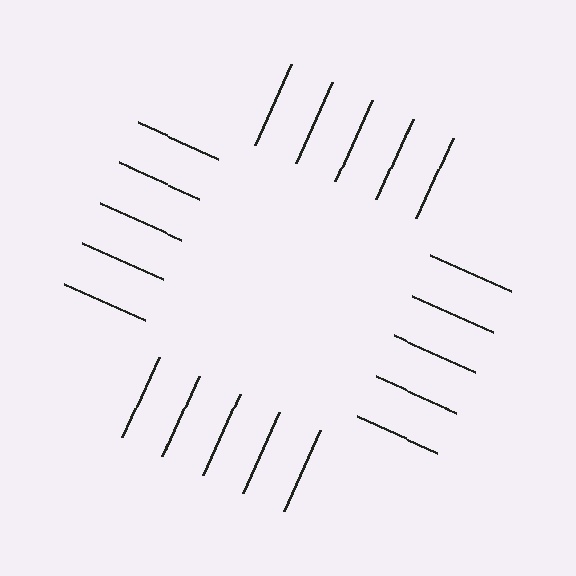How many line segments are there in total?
20 — 5 along each of the 4 edges.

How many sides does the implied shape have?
4 sides — the line-ends trace a square.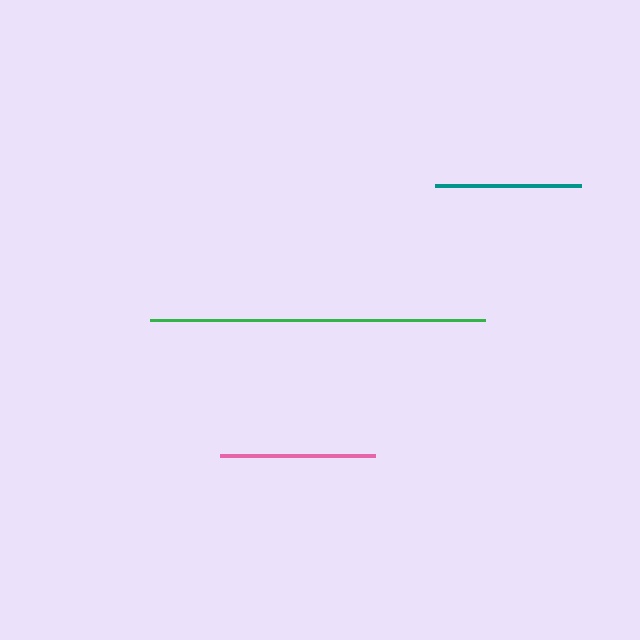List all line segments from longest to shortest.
From longest to shortest: green, pink, teal.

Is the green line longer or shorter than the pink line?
The green line is longer than the pink line.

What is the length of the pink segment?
The pink segment is approximately 155 pixels long.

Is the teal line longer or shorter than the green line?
The green line is longer than the teal line.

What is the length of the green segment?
The green segment is approximately 334 pixels long.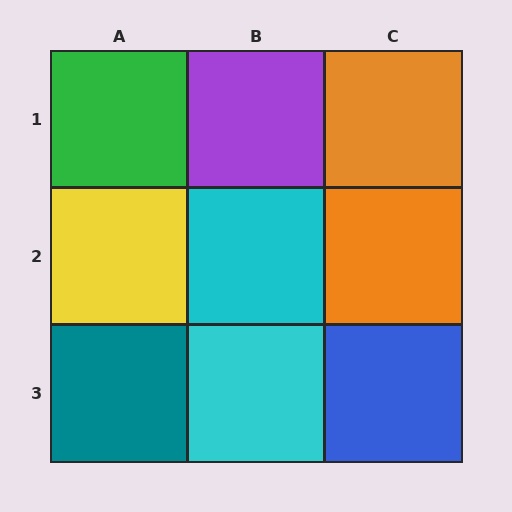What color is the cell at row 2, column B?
Cyan.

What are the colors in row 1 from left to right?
Green, purple, orange.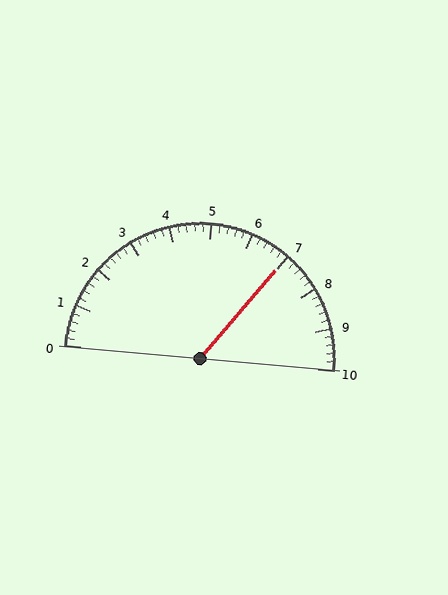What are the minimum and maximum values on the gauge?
The gauge ranges from 0 to 10.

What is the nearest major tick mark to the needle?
The nearest major tick mark is 7.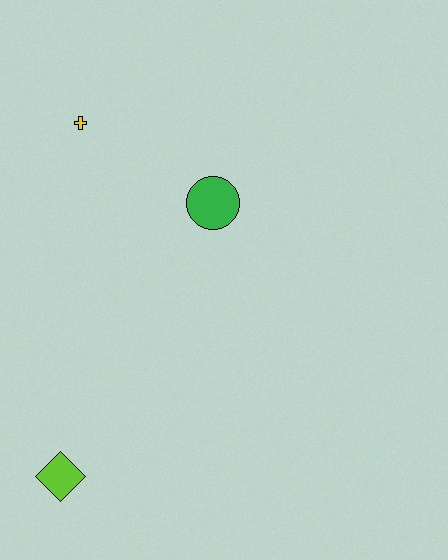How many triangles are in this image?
There are no triangles.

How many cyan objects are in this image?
There are no cyan objects.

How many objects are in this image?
There are 3 objects.